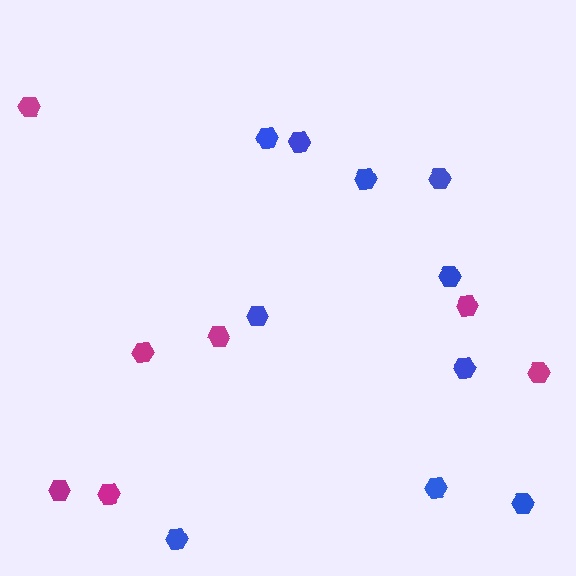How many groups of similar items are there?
There are 2 groups: one group of magenta hexagons (7) and one group of blue hexagons (10).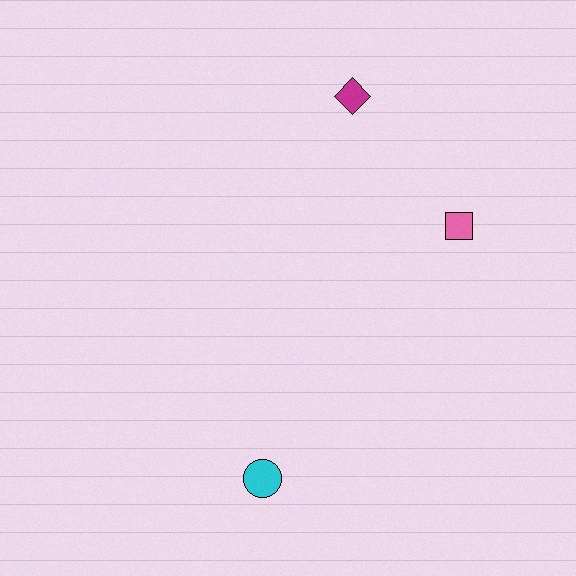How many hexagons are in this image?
There are no hexagons.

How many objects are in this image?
There are 3 objects.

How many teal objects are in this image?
There are no teal objects.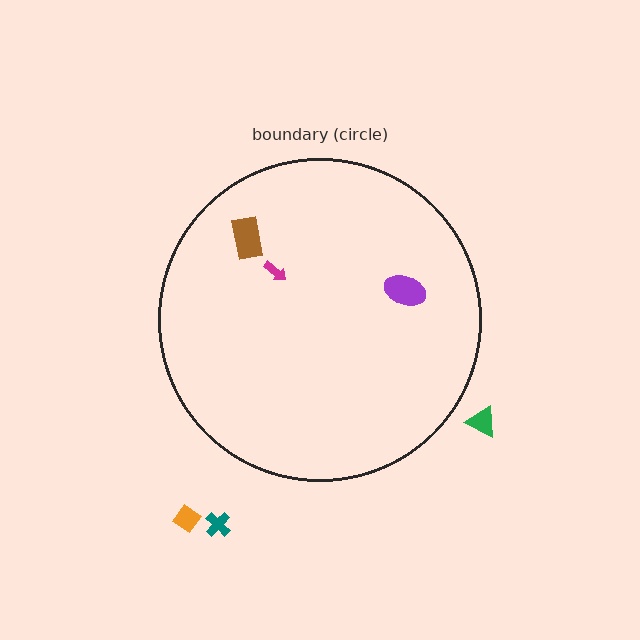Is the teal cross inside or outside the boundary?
Outside.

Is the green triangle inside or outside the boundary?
Outside.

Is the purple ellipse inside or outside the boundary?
Inside.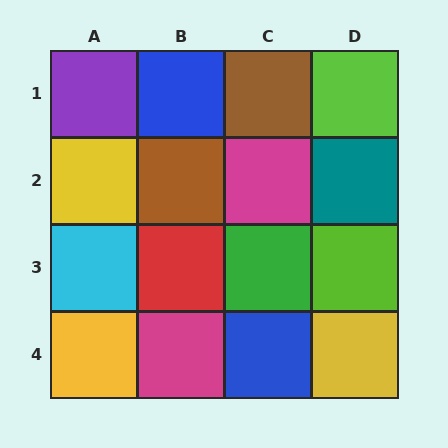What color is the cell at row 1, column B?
Blue.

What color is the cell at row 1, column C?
Brown.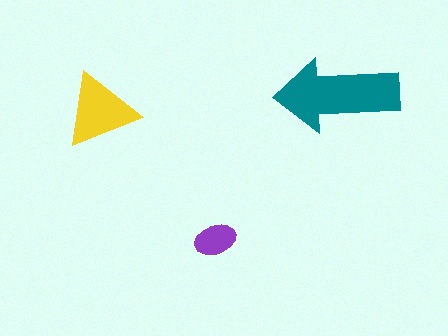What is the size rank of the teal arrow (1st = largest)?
1st.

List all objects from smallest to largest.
The purple ellipse, the yellow triangle, the teal arrow.